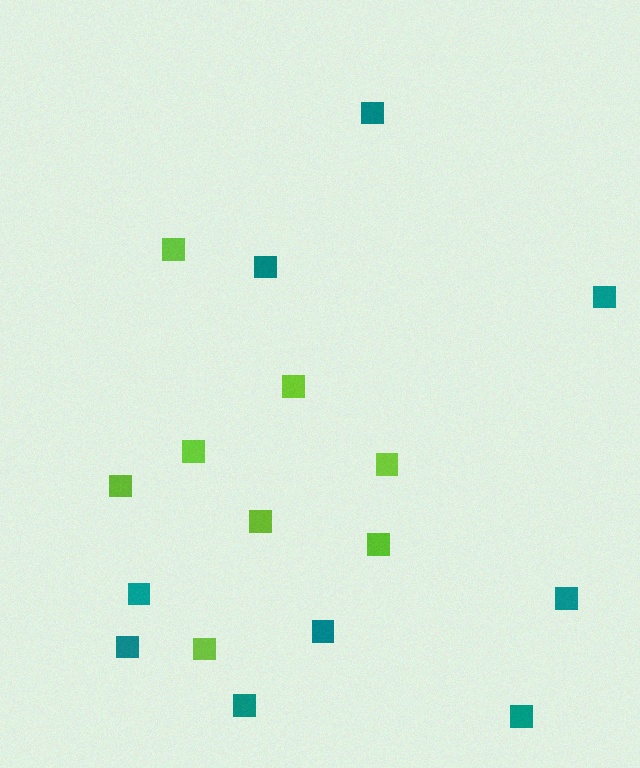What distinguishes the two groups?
There are 2 groups: one group of lime squares (8) and one group of teal squares (9).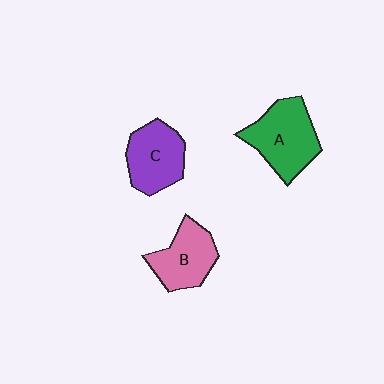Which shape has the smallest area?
Shape B (pink).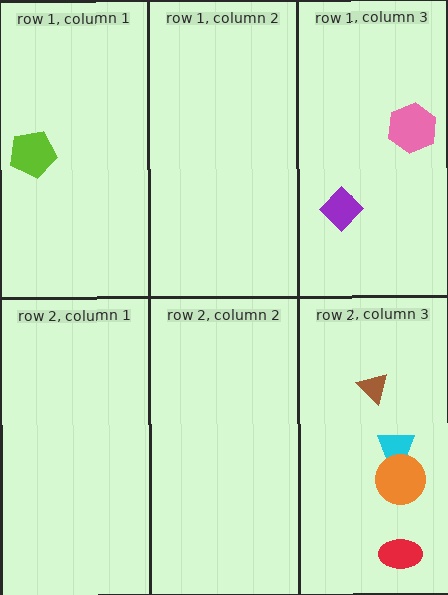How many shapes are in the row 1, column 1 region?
1.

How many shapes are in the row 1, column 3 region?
2.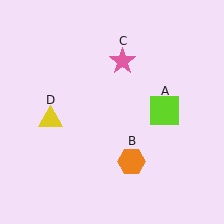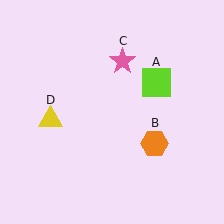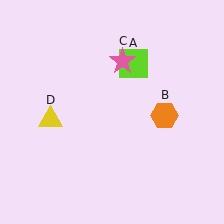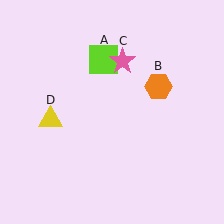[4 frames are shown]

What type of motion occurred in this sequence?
The lime square (object A), orange hexagon (object B) rotated counterclockwise around the center of the scene.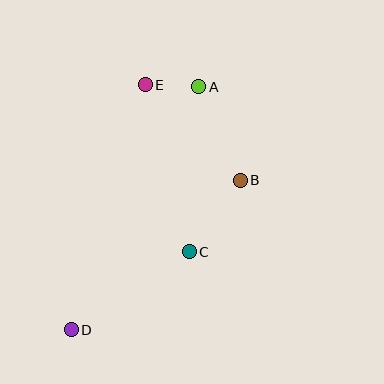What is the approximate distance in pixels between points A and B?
The distance between A and B is approximately 103 pixels.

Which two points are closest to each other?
Points A and E are closest to each other.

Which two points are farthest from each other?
Points A and D are farthest from each other.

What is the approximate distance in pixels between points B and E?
The distance between B and E is approximately 135 pixels.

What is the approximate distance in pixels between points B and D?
The distance between B and D is approximately 225 pixels.